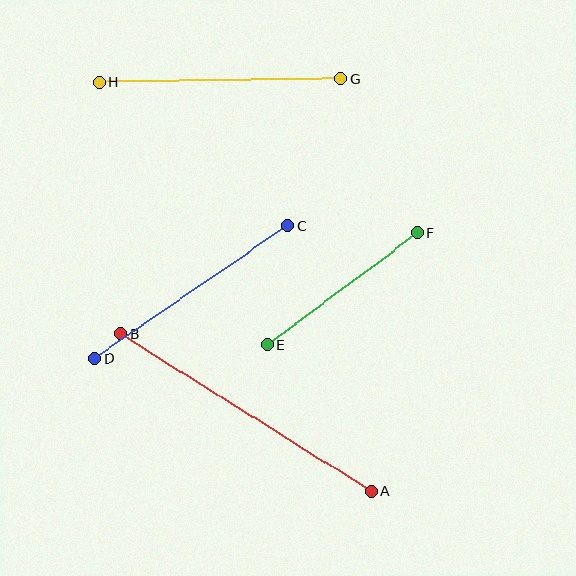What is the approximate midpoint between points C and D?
The midpoint is at approximately (191, 292) pixels.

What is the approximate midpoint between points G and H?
The midpoint is at approximately (220, 81) pixels.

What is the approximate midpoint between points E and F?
The midpoint is at approximately (342, 289) pixels.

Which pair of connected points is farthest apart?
Points A and B are farthest apart.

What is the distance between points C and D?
The distance is approximately 234 pixels.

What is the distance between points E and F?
The distance is approximately 188 pixels.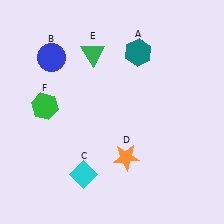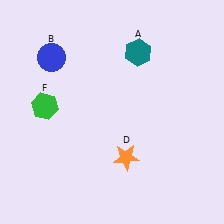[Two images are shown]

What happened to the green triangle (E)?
The green triangle (E) was removed in Image 2. It was in the top-left area of Image 1.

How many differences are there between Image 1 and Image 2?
There are 2 differences between the two images.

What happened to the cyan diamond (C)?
The cyan diamond (C) was removed in Image 2. It was in the bottom-left area of Image 1.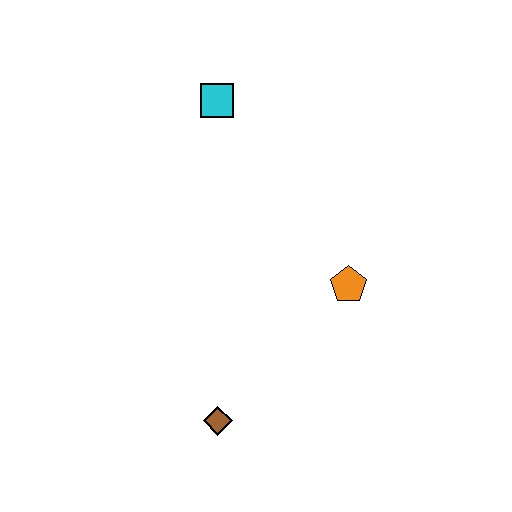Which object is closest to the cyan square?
The orange pentagon is closest to the cyan square.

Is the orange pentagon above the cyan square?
No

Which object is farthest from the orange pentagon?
The cyan square is farthest from the orange pentagon.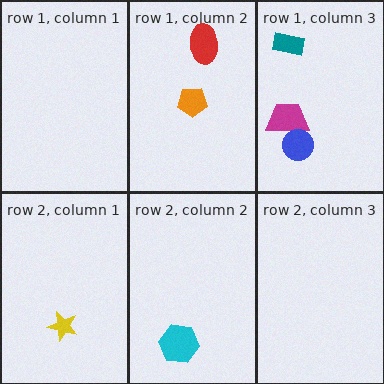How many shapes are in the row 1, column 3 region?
3.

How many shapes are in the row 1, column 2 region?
2.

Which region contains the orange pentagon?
The row 1, column 2 region.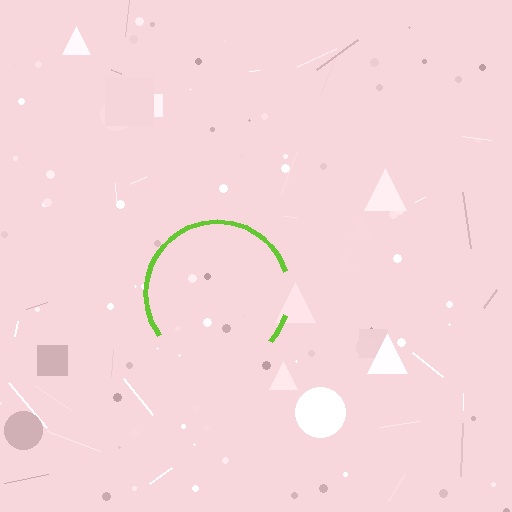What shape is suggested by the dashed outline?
The dashed outline suggests a circle.